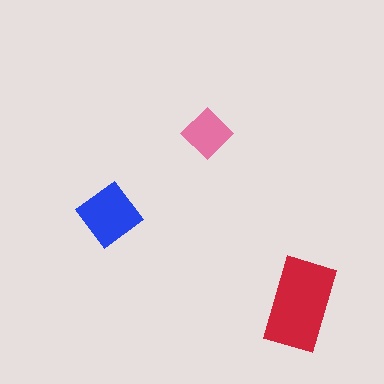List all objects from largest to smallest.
The red rectangle, the blue diamond, the pink diamond.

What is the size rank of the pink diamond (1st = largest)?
3rd.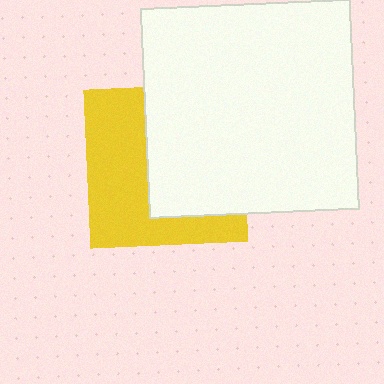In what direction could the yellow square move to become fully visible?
The yellow square could move left. That would shift it out from behind the white square entirely.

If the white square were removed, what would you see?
You would see the complete yellow square.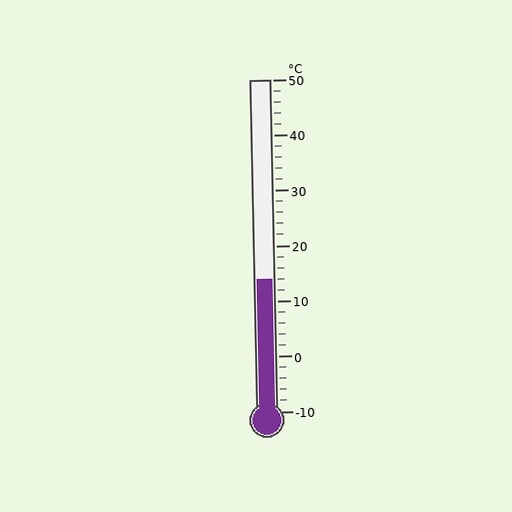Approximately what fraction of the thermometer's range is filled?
The thermometer is filled to approximately 40% of its range.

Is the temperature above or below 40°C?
The temperature is below 40°C.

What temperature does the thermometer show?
The thermometer shows approximately 14°C.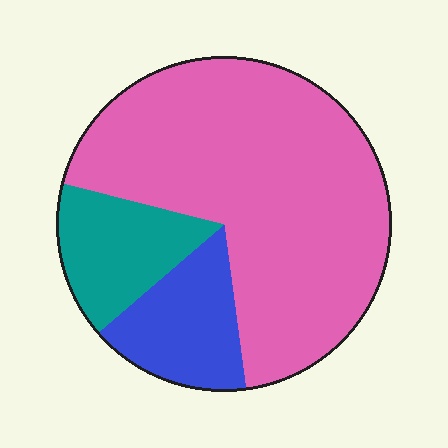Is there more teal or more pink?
Pink.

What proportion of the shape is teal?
Teal takes up less than a quarter of the shape.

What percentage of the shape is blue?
Blue covers 16% of the shape.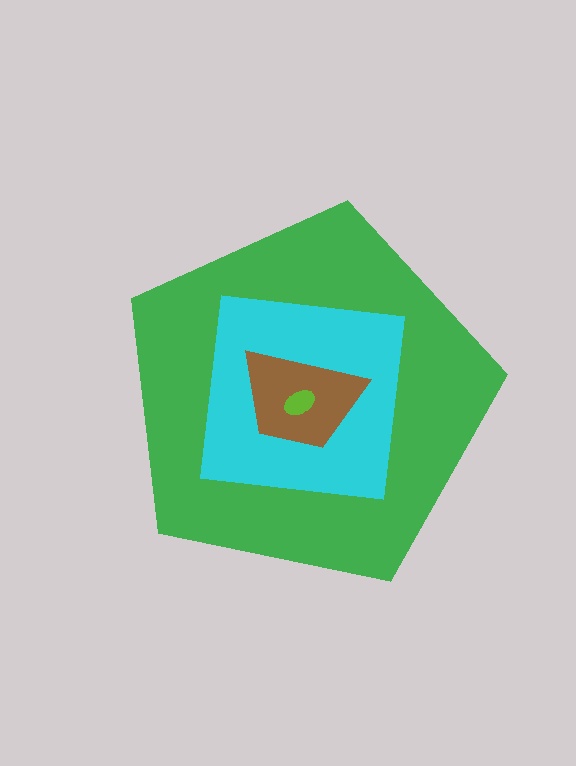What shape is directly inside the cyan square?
The brown trapezoid.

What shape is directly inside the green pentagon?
The cyan square.